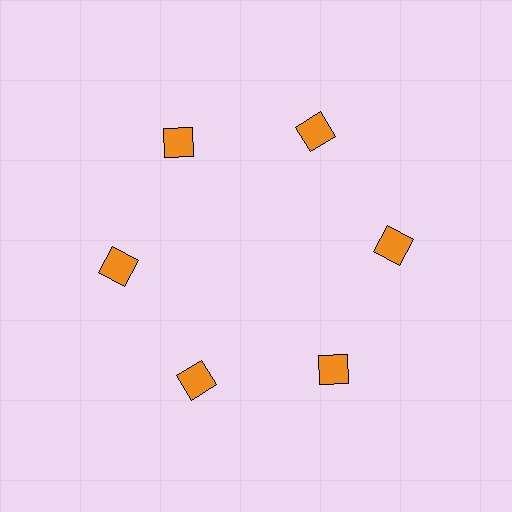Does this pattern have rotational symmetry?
Yes, this pattern has 6-fold rotational symmetry. It looks the same after rotating 60 degrees around the center.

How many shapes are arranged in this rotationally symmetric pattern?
There are 6 shapes, arranged in 6 groups of 1.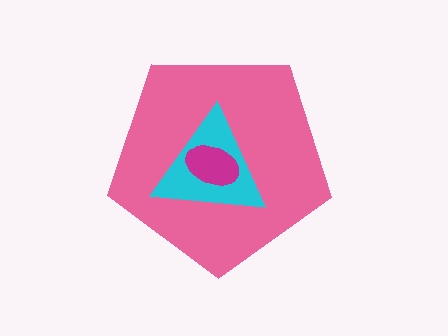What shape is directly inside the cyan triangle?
The magenta ellipse.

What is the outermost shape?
The pink pentagon.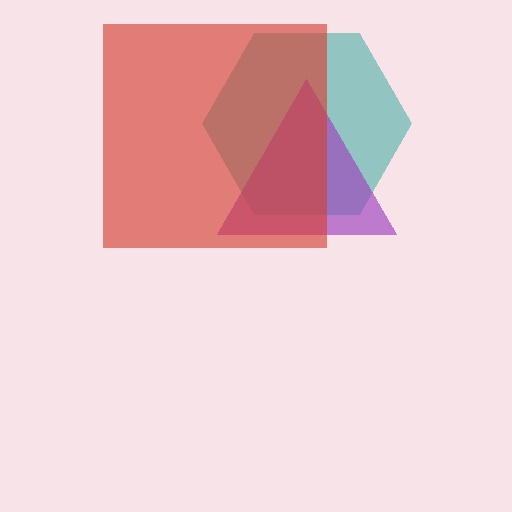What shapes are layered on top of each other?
The layered shapes are: a teal hexagon, a purple triangle, a red square.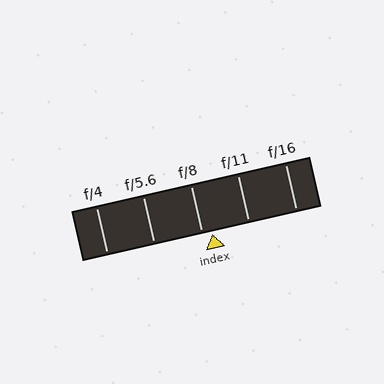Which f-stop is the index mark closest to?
The index mark is closest to f/8.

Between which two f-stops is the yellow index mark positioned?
The index mark is between f/8 and f/11.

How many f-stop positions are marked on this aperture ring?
There are 5 f-stop positions marked.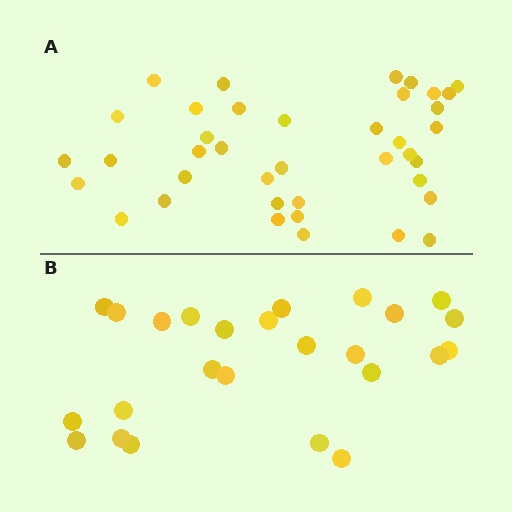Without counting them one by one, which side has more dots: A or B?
Region A (the top region) has more dots.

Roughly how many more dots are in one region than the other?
Region A has approximately 15 more dots than region B.